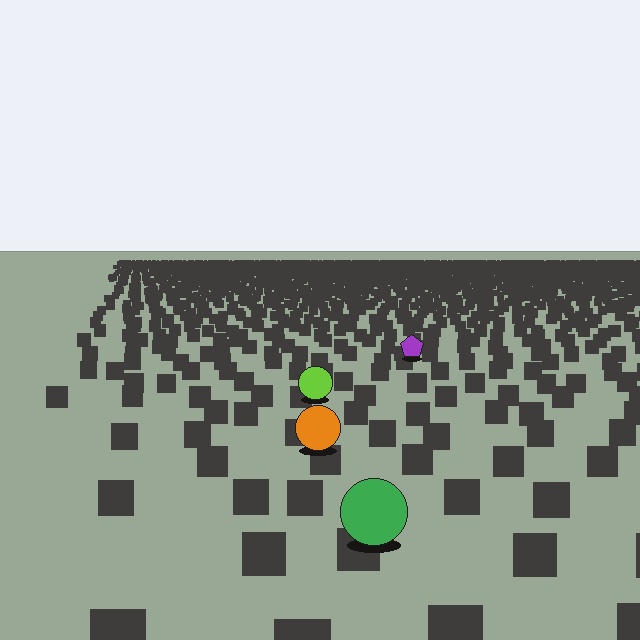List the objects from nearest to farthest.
From nearest to farthest: the green circle, the orange circle, the lime circle, the purple pentagon.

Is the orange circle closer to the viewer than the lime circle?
Yes. The orange circle is closer — you can tell from the texture gradient: the ground texture is coarser near it.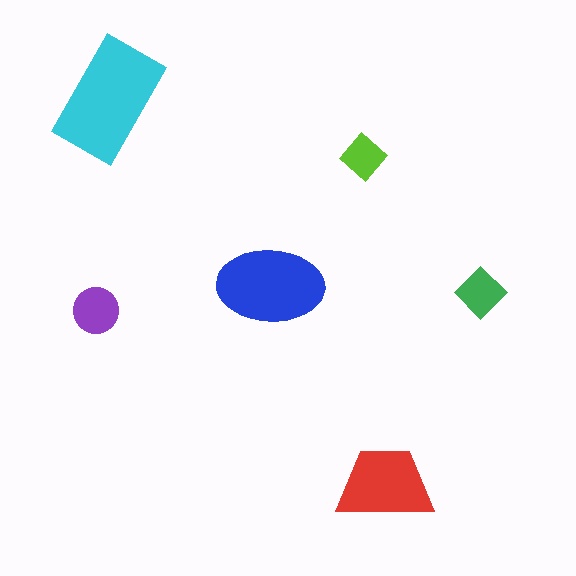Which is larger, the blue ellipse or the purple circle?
The blue ellipse.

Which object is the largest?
The cyan rectangle.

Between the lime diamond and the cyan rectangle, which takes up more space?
The cyan rectangle.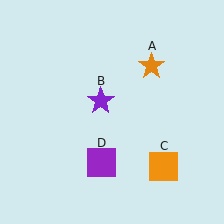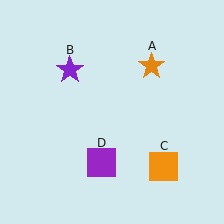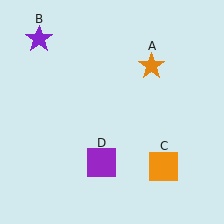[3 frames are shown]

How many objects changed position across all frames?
1 object changed position: purple star (object B).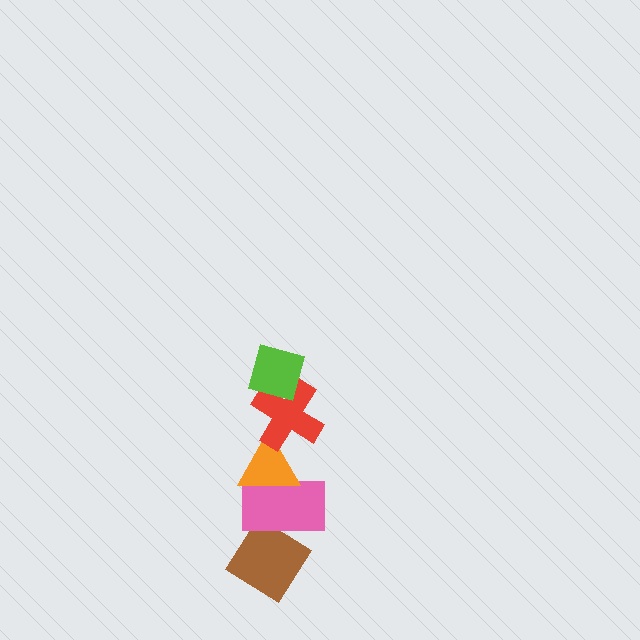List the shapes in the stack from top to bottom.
From top to bottom: the lime square, the red cross, the orange triangle, the pink rectangle, the brown diamond.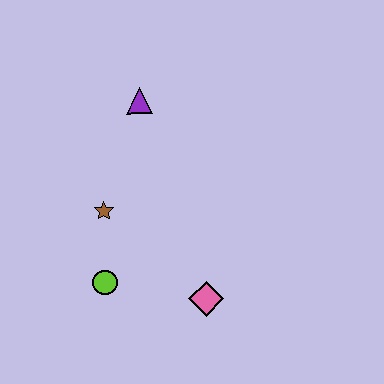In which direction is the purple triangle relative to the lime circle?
The purple triangle is above the lime circle.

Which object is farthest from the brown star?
The pink diamond is farthest from the brown star.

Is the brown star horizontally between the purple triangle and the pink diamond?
No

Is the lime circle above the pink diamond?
Yes